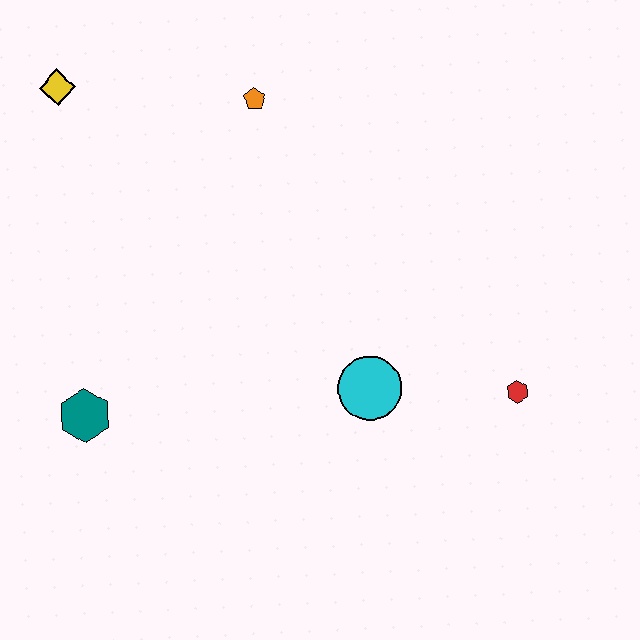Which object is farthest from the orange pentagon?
The red hexagon is farthest from the orange pentagon.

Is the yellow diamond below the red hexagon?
No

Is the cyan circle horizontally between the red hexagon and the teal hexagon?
Yes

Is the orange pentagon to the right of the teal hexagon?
Yes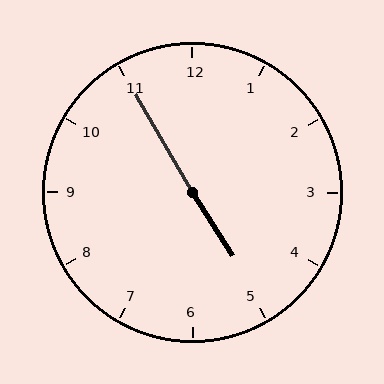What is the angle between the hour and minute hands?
Approximately 178 degrees.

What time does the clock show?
4:55.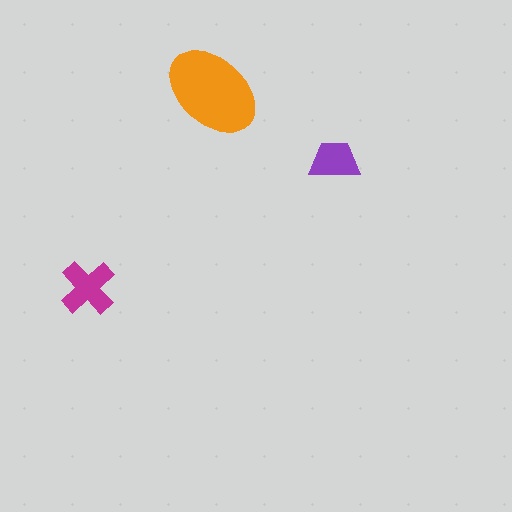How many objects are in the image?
There are 3 objects in the image.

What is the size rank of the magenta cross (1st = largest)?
2nd.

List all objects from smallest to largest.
The purple trapezoid, the magenta cross, the orange ellipse.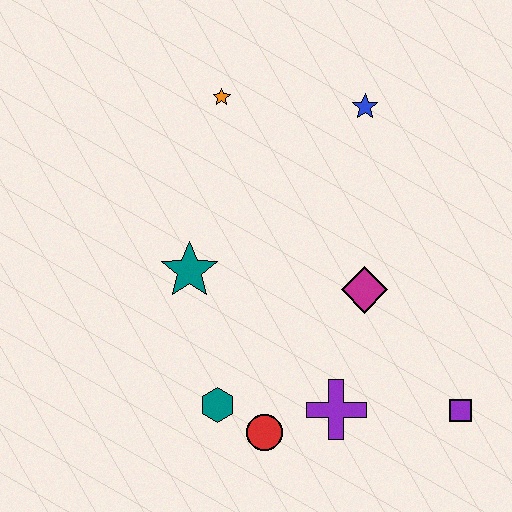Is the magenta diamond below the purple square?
No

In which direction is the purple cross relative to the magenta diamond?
The purple cross is below the magenta diamond.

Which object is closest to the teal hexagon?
The red circle is closest to the teal hexagon.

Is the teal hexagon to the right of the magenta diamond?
No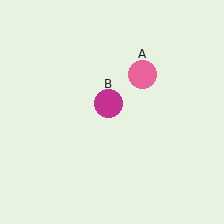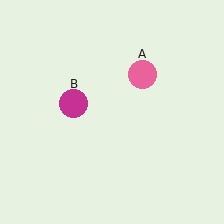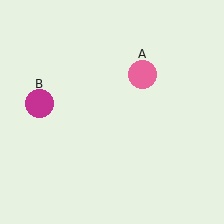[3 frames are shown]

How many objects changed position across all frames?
1 object changed position: magenta circle (object B).